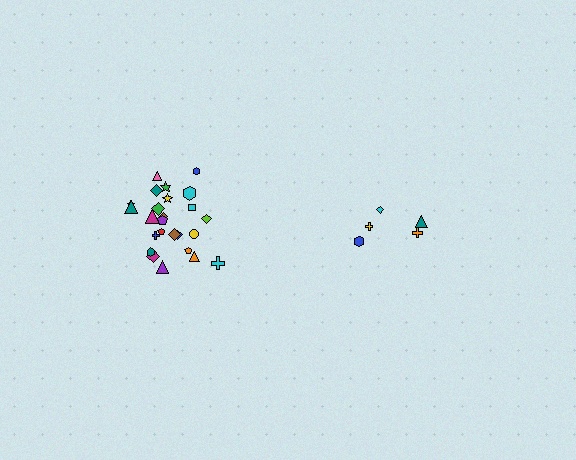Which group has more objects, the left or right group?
The left group.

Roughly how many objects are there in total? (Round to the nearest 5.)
Roughly 30 objects in total.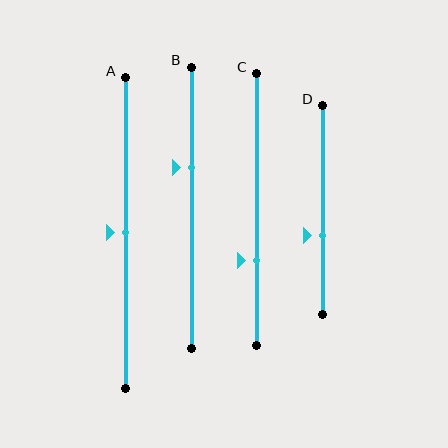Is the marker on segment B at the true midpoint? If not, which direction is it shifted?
No, the marker on segment B is shifted upward by about 14% of the segment length.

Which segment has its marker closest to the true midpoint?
Segment A has its marker closest to the true midpoint.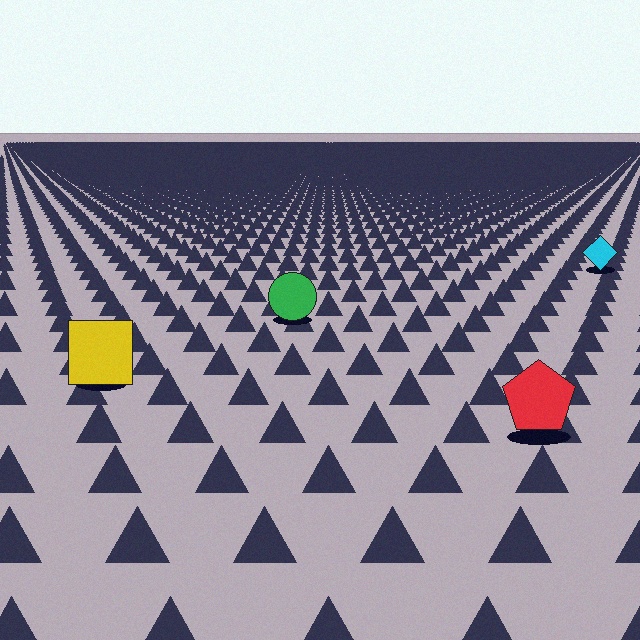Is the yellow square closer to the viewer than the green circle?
Yes. The yellow square is closer — you can tell from the texture gradient: the ground texture is coarser near it.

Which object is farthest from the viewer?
The cyan diamond is farthest from the viewer. It appears smaller and the ground texture around it is denser.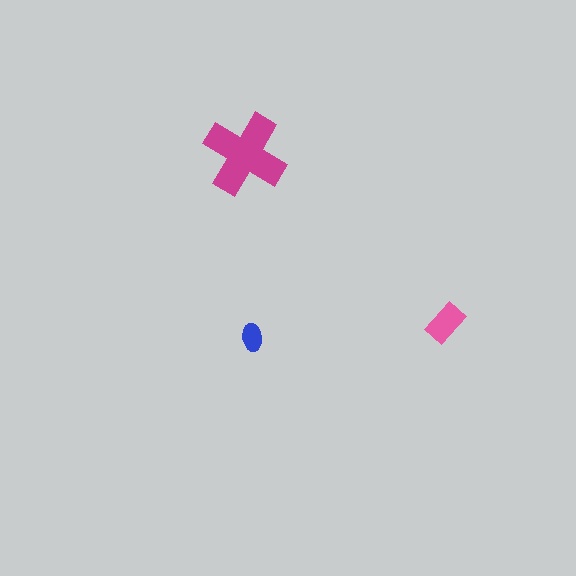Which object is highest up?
The magenta cross is topmost.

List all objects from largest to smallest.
The magenta cross, the pink rectangle, the blue ellipse.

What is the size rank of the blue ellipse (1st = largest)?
3rd.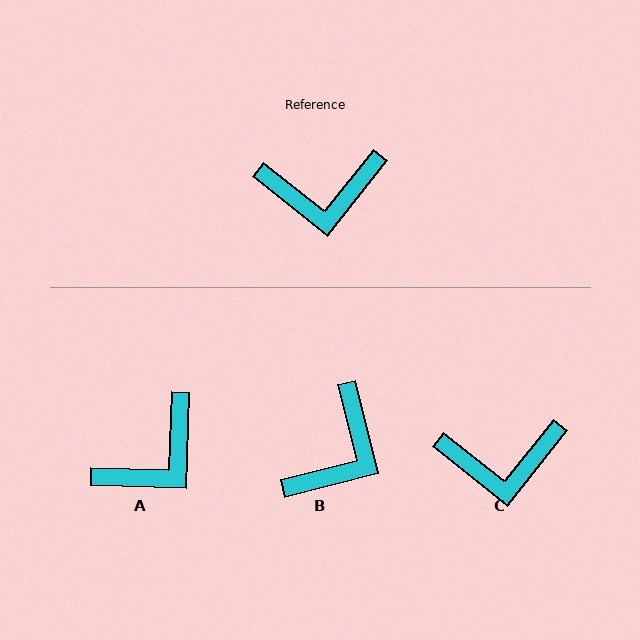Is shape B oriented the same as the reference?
No, it is off by about 52 degrees.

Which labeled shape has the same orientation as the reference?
C.